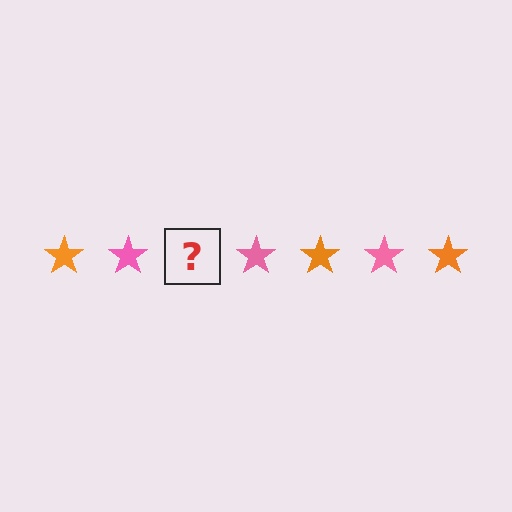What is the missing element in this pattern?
The missing element is an orange star.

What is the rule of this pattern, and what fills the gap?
The rule is that the pattern cycles through orange, pink stars. The gap should be filled with an orange star.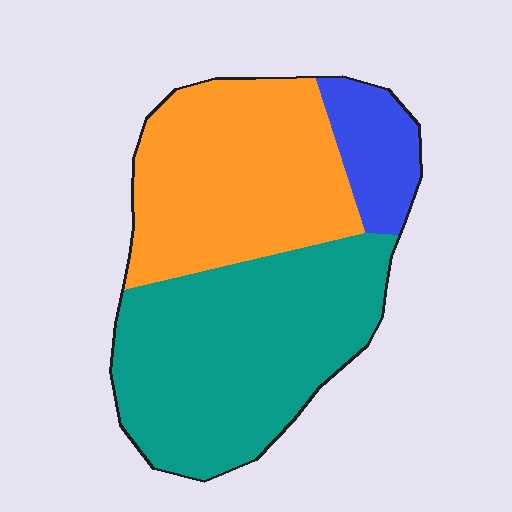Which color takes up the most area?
Teal, at roughly 50%.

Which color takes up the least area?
Blue, at roughly 10%.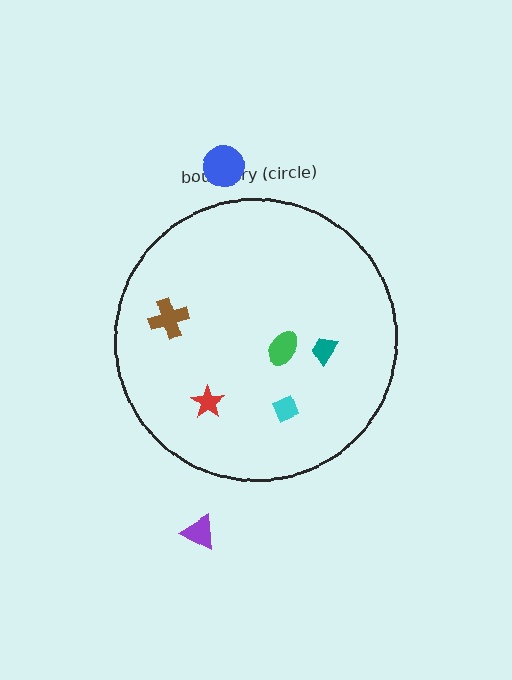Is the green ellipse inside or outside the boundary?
Inside.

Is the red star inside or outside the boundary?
Inside.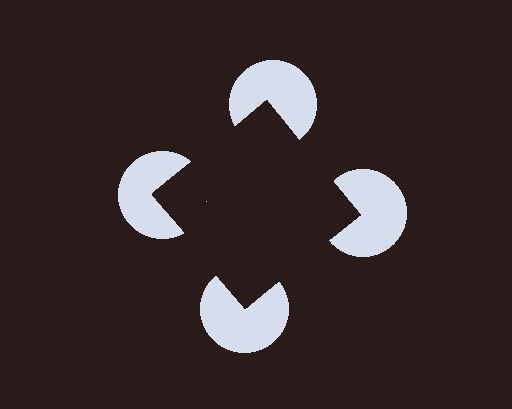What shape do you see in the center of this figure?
An illusory square — its edges are inferred from the aligned wedge cuts in the pac-man discs, not physically drawn.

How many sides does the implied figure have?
4 sides.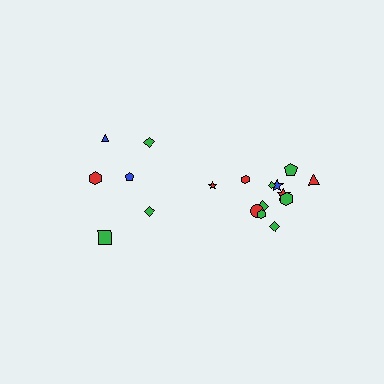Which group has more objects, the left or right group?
The right group.